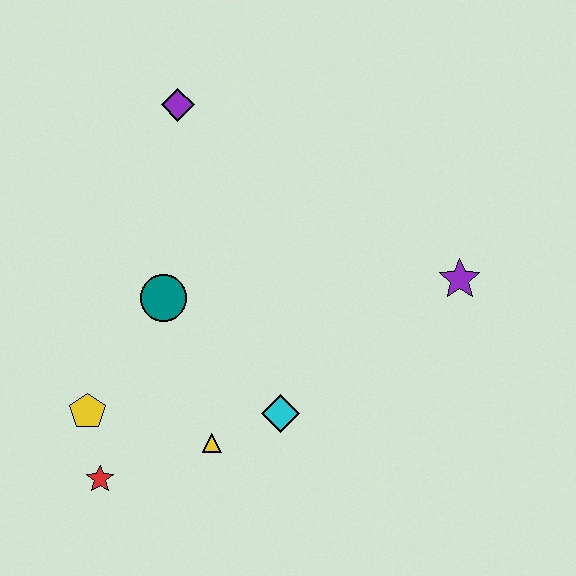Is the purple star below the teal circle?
No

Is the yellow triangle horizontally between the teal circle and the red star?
No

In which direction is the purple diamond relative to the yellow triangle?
The purple diamond is above the yellow triangle.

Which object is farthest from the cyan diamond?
The purple diamond is farthest from the cyan diamond.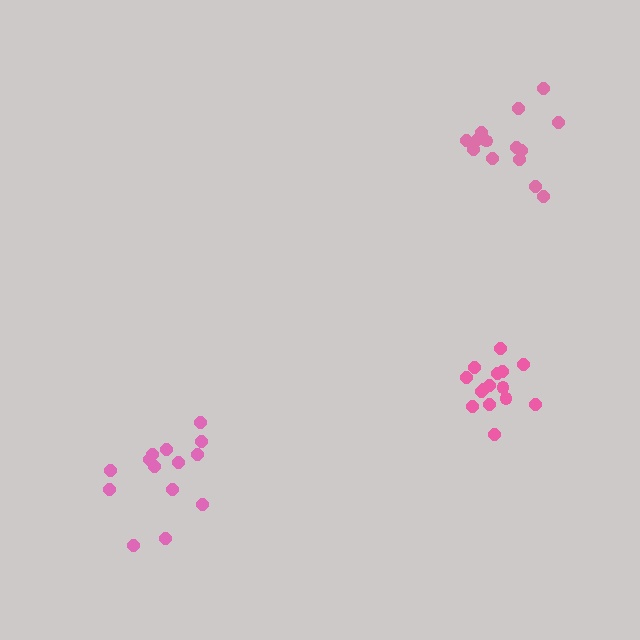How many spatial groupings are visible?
There are 3 spatial groupings.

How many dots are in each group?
Group 1: 14 dots, Group 2: 14 dots, Group 3: 15 dots (43 total).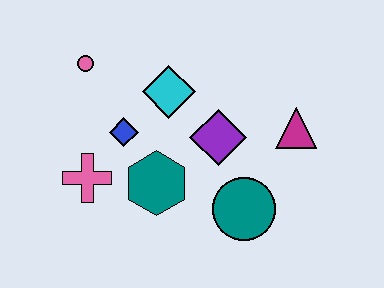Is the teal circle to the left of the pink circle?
No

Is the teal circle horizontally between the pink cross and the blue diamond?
No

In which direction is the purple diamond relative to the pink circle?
The purple diamond is to the right of the pink circle.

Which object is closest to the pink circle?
The blue diamond is closest to the pink circle.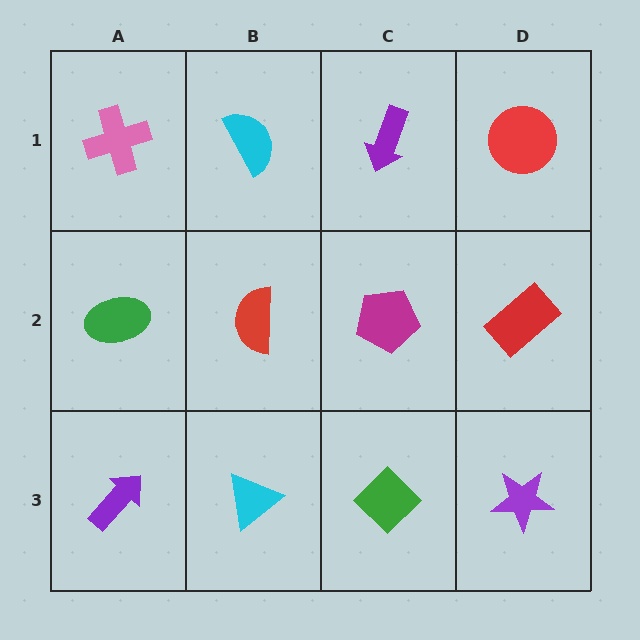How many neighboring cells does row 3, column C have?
3.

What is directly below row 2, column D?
A purple star.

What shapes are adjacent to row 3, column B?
A red semicircle (row 2, column B), a purple arrow (row 3, column A), a green diamond (row 3, column C).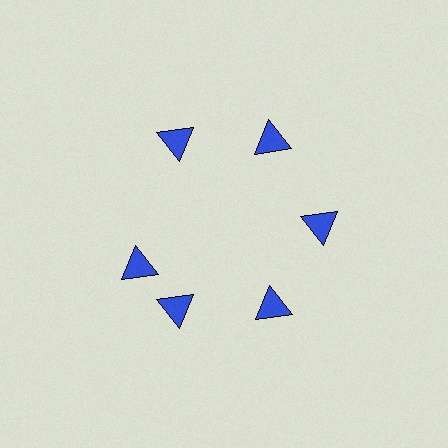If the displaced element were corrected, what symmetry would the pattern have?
It would have 6-fold rotational symmetry — the pattern would map onto itself every 60 degrees.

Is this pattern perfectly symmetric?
No. The 6 blue triangles are arranged in a ring, but one element near the 9 o'clock position is rotated out of alignment along the ring, breaking the 6-fold rotational symmetry.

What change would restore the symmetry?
The symmetry would be restored by rotating it back into even spacing with its neighbors so that all 6 triangles sit at equal angles and equal distance from the center.